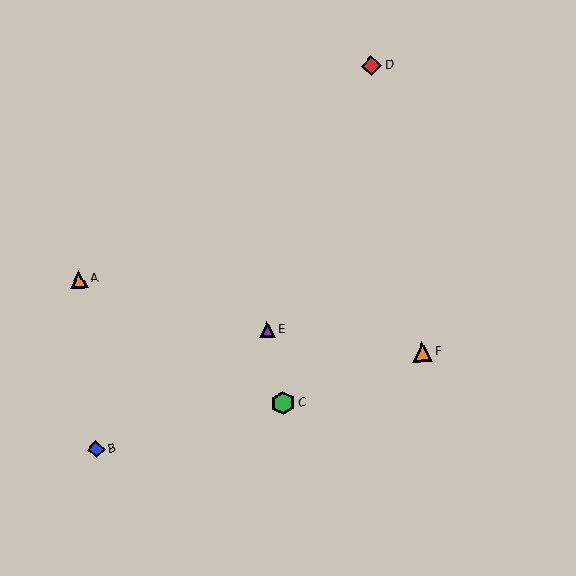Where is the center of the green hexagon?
The center of the green hexagon is at (283, 403).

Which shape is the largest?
The green hexagon (labeled C) is the largest.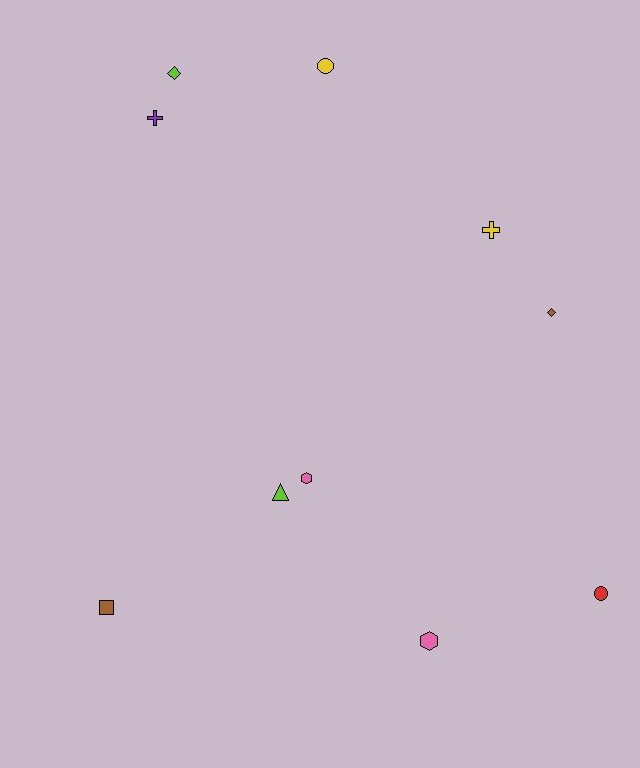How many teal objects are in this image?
There are no teal objects.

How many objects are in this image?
There are 10 objects.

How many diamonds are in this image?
There are 2 diamonds.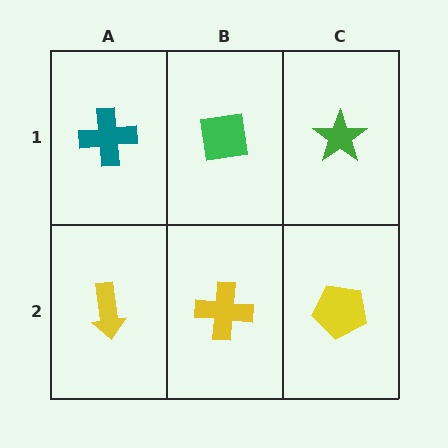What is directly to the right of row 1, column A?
A green square.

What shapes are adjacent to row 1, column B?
A yellow cross (row 2, column B), a teal cross (row 1, column A), a green star (row 1, column C).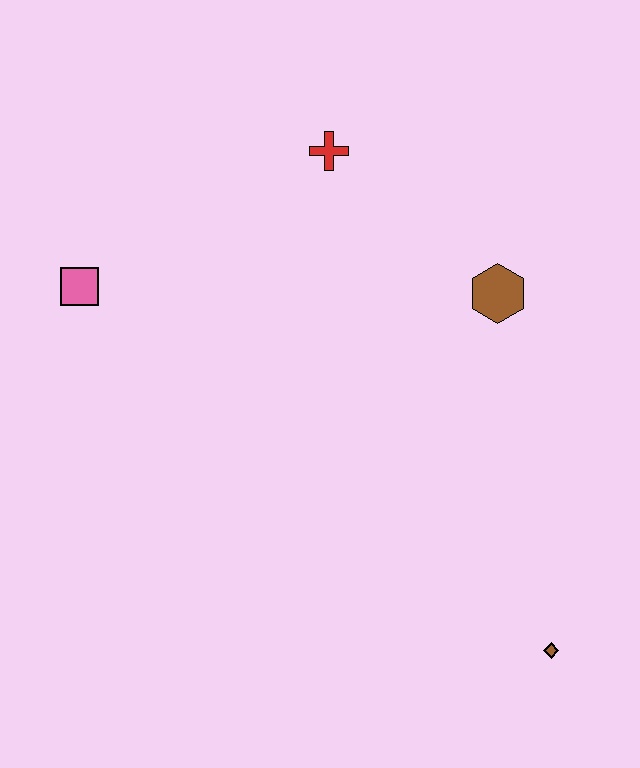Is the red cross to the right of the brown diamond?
No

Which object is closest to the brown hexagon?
The red cross is closest to the brown hexagon.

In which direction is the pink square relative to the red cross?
The pink square is to the left of the red cross.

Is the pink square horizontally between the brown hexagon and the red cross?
No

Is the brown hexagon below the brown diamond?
No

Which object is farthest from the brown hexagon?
The pink square is farthest from the brown hexagon.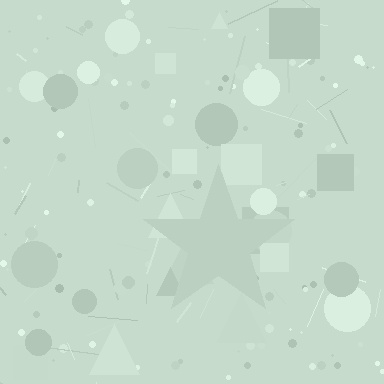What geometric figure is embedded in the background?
A star is embedded in the background.